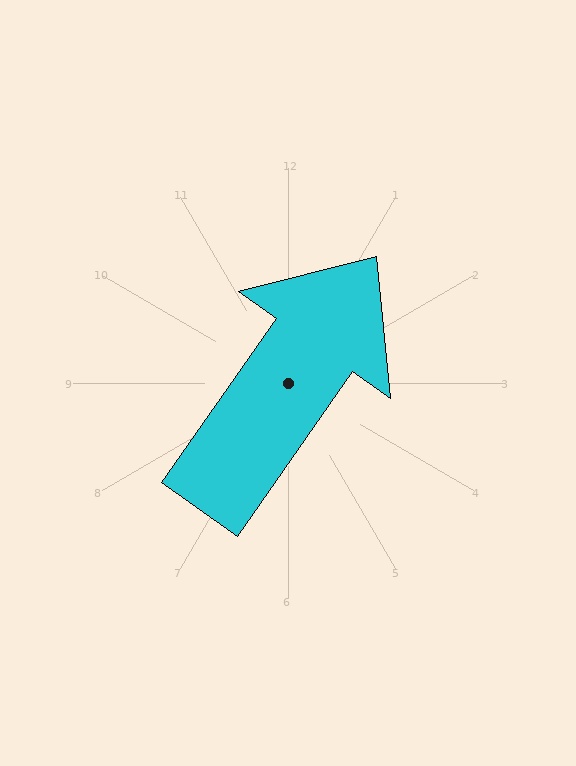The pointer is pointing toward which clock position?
Roughly 1 o'clock.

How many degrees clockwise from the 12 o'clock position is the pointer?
Approximately 35 degrees.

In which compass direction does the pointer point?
Northeast.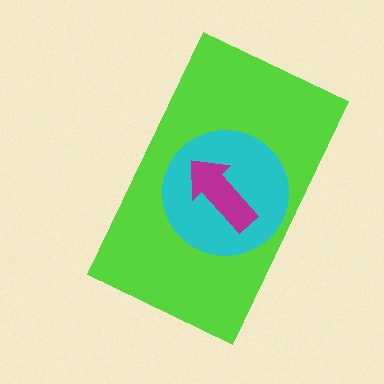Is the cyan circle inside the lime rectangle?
Yes.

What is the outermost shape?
The lime rectangle.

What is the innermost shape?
The magenta arrow.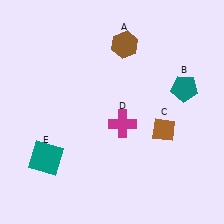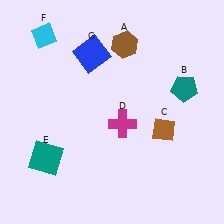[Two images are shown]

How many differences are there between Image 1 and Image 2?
There are 2 differences between the two images.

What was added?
A cyan diamond (F), a blue square (G) were added in Image 2.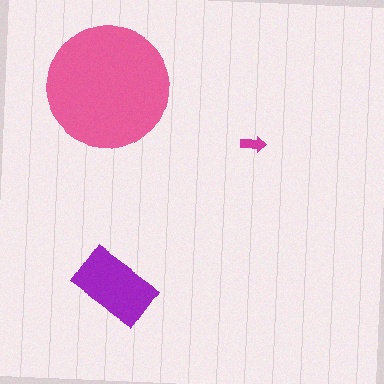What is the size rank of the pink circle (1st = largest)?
1st.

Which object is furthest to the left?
The pink circle is leftmost.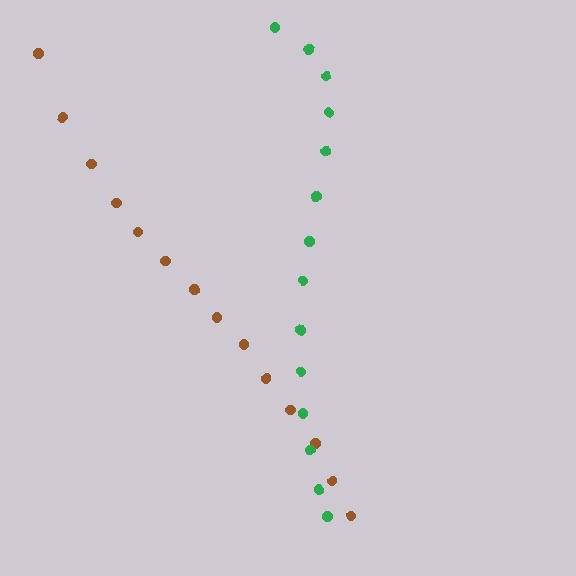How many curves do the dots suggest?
There are 2 distinct paths.